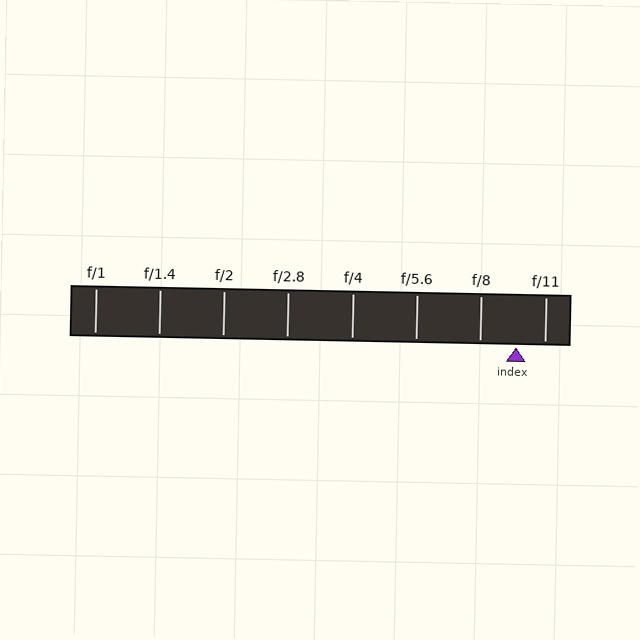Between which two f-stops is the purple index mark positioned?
The index mark is between f/8 and f/11.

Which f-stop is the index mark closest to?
The index mark is closest to f/11.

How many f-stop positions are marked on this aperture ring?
There are 8 f-stop positions marked.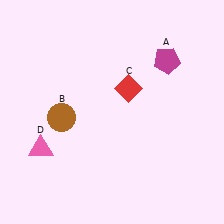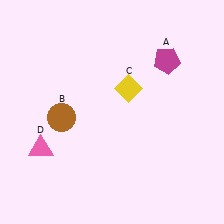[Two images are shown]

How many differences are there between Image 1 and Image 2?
There is 1 difference between the two images.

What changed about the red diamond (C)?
In Image 1, C is red. In Image 2, it changed to yellow.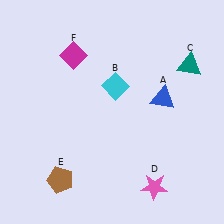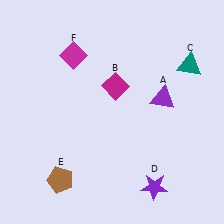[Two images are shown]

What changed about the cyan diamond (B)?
In Image 1, B is cyan. In Image 2, it changed to magenta.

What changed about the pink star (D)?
In Image 1, D is pink. In Image 2, it changed to purple.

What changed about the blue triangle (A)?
In Image 1, A is blue. In Image 2, it changed to purple.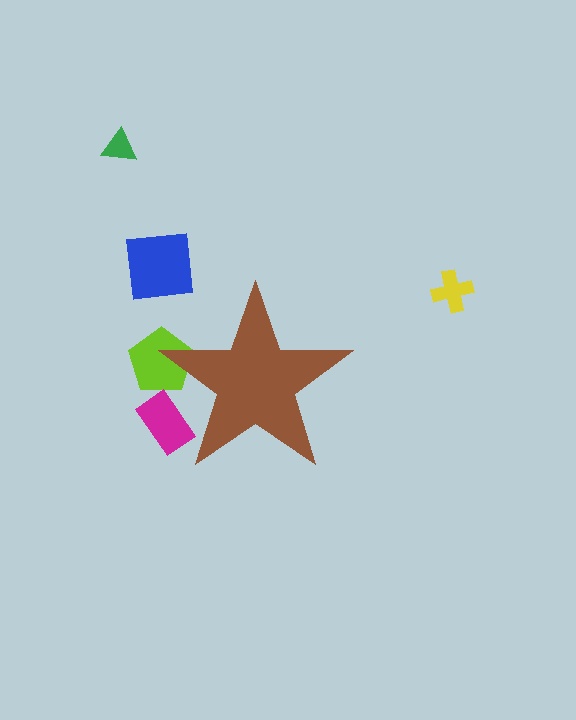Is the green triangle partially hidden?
No, the green triangle is fully visible.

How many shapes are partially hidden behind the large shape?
2 shapes are partially hidden.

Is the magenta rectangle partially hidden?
Yes, the magenta rectangle is partially hidden behind the brown star.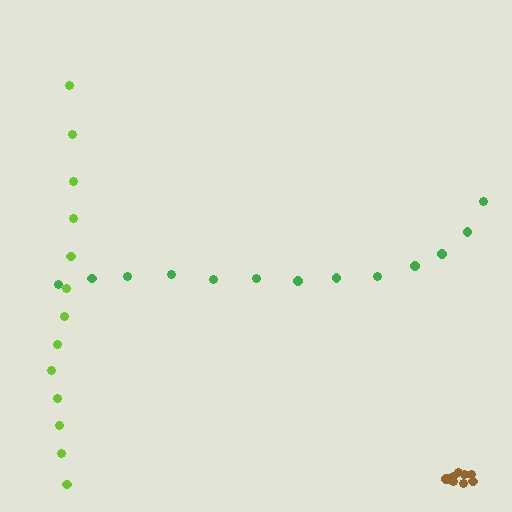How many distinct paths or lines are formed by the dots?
There are 3 distinct paths.